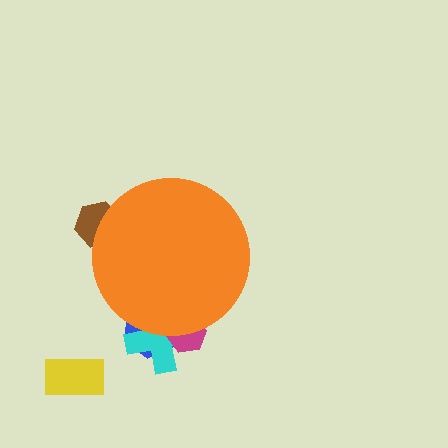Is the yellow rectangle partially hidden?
No, the yellow rectangle is fully visible.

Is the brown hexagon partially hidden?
Yes, the brown hexagon is partially hidden behind the orange circle.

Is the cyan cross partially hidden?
Yes, the cyan cross is partially hidden behind the orange circle.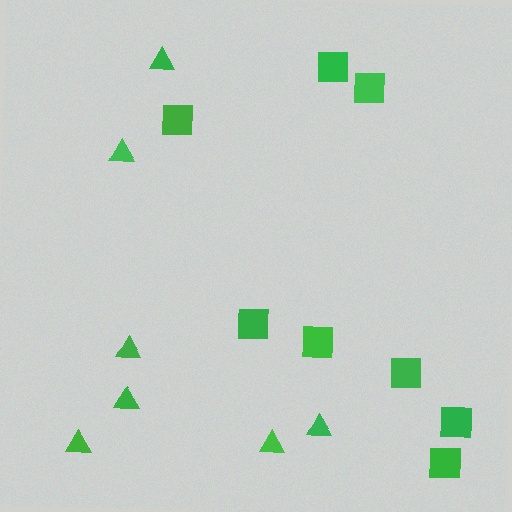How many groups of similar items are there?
There are 2 groups: one group of squares (8) and one group of triangles (7).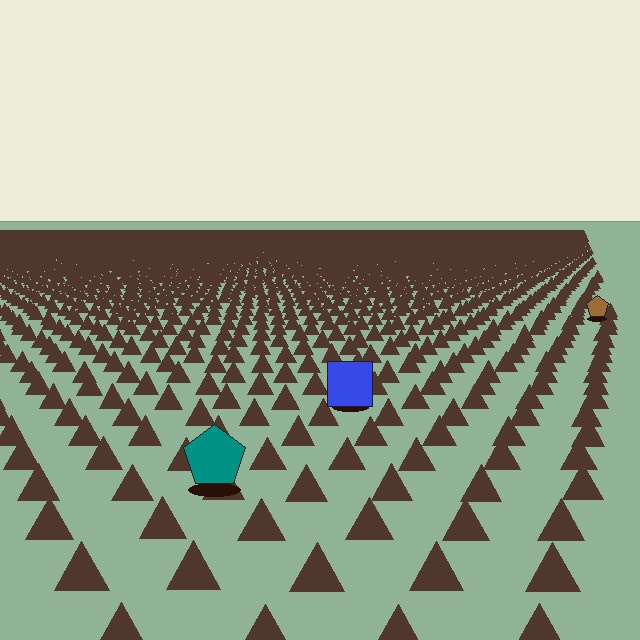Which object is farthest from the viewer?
The brown pentagon is farthest from the viewer. It appears smaller and the ground texture around it is denser.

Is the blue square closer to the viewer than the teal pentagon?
No. The teal pentagon is closer — you can tell from the texture gradient: the ground texture is coarser near it.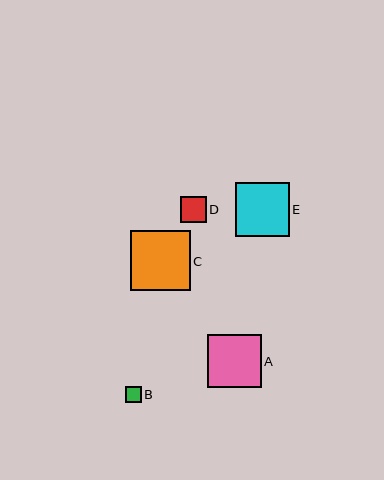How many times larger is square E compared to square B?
Square E is approximately 3.3 times the size of square B.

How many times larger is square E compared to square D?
Square E is approximately 2.1 times the size of square D.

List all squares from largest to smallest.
From largest to smallest: C, E, A, D, B.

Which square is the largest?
Square C is the largest with a size of approximately 60 pixels.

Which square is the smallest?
Square B is the smallest with a size of approximately 16 pixels.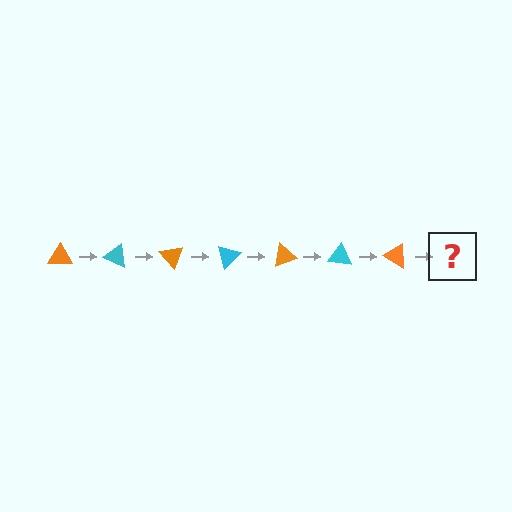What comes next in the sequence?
The next element should be a cyan triangle, rotated 175 degrees from the start.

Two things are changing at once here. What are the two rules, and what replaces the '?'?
The two rules are that it rotates 25 degrees each step and the color cycles through orange and cyan. The '?' should be a cyan triangle, rotated 175 degrees from the start.